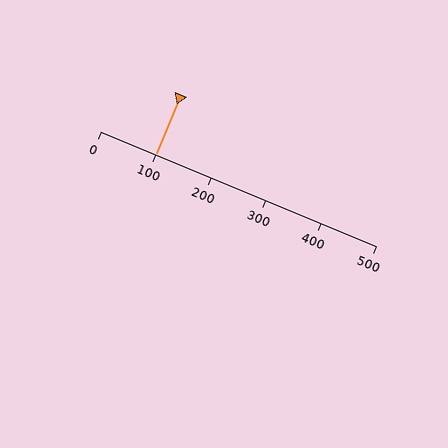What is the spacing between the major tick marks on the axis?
The major ticks are spaced 100 apart.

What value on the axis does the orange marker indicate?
The marker indicates approximately 100.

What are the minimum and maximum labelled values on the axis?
The axis runs from 0 to 500.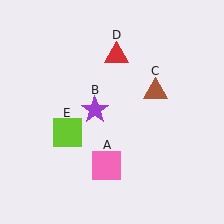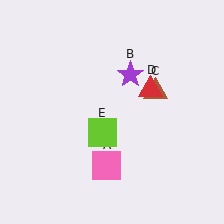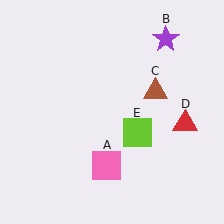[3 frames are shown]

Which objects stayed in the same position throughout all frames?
Pink square (object A) and brown triangle (object C) remained stationary.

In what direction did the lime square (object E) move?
The lime square (object E) moved right.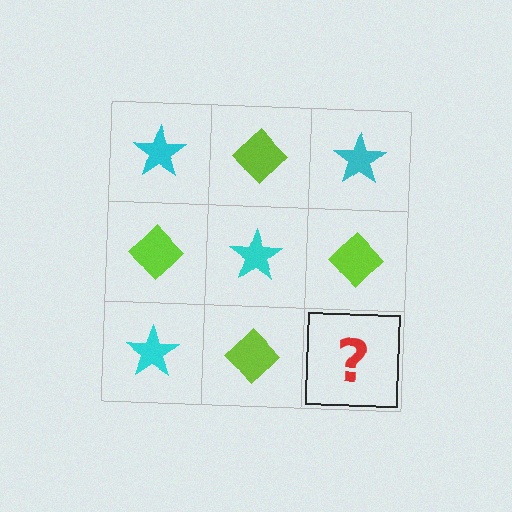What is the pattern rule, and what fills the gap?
The rule is that it alternates cyan star and lime diamond in a checkerboard pattern. The gap should be filled with a cyan star.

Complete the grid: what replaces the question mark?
The question mark should be replaced with a cyan star.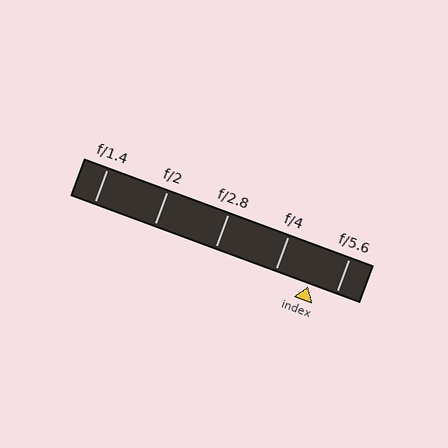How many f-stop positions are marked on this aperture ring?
There are 5 f-stop positions marked.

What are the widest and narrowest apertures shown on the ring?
The widest aperture shown is f/1.4 and the narrowest is f/5.6.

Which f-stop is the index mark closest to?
The index mark is closest to f/5.6.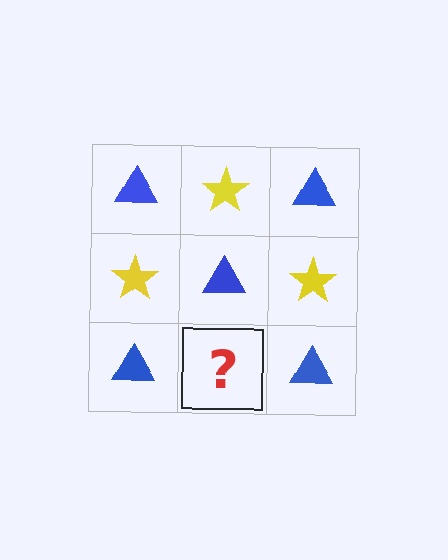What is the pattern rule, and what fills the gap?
The rule is that it alternates blue triangle and yellow star in a checkerboard pattern. The gap should be filled with a yellow star.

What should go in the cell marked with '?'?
The missing cell should contain a yellow star.